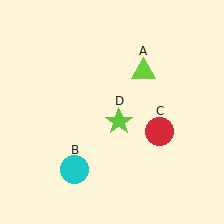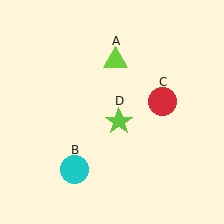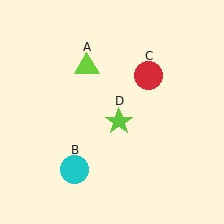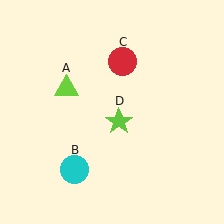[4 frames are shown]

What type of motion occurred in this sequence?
The lime triangle (object A), red circle (object C) rotated counterclockwise around the center of the scene.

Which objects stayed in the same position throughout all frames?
Cyan circle (object B) and lime star (object D) remained stationary.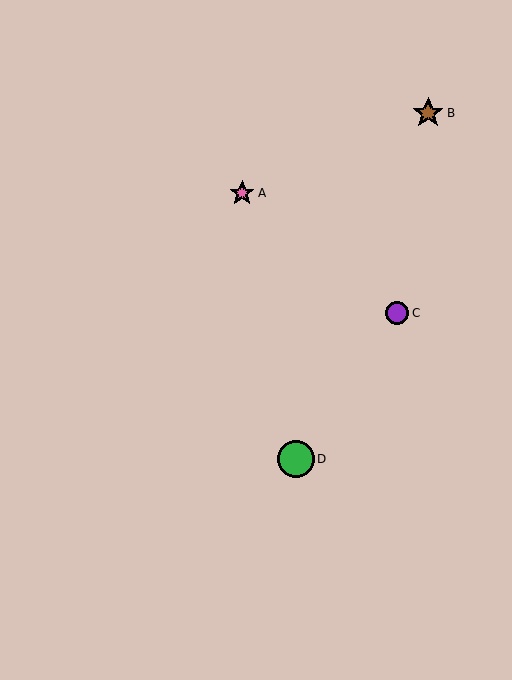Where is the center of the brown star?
The center of the brown star is at (428, 113).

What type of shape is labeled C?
Shape C is a purple circle.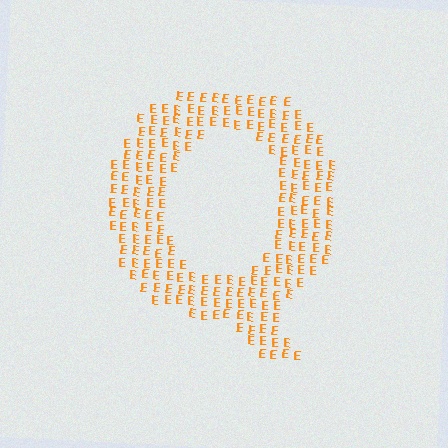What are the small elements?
The small elements are letter E's.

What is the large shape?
The large shape is the letter Q.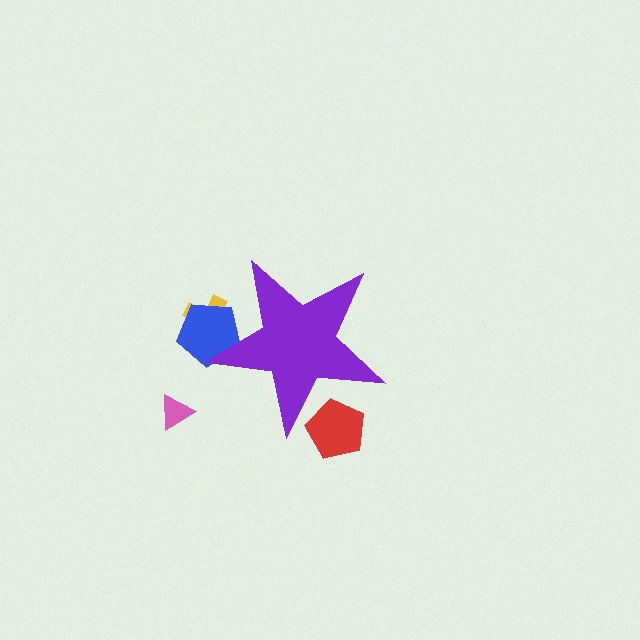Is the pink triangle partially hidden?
No, the pink triangle is fully visible.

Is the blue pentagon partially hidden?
Yes, the blue pentagon is partially hidden behind the purple star.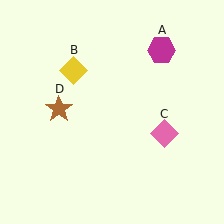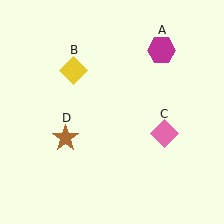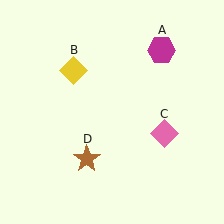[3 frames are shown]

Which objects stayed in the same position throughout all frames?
Magenta hexagon (object A) and yellow diamond (object B) and pink diamond (object C) remained stationary.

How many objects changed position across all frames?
1 object changed position: brown star (object D).